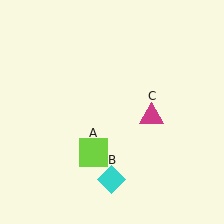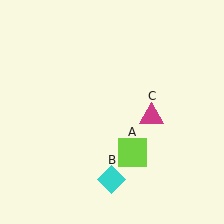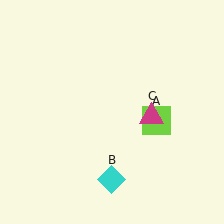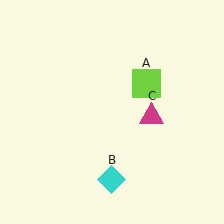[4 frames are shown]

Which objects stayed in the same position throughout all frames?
Cyan diamond (object B) and magenta triangle (object C) remained stationary.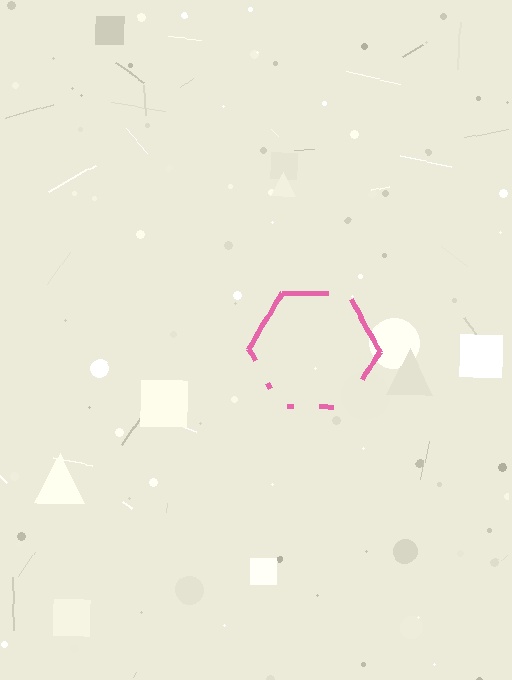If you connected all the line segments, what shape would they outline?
They would outline a hexagon.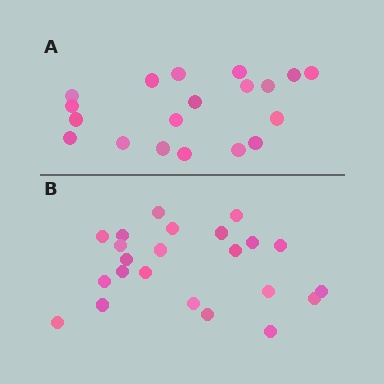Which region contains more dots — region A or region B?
Region B (the bottom region) has more dots.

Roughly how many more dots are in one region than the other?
Region B has about 4 more dots than region A.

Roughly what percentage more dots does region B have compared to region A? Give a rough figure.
About 20% more.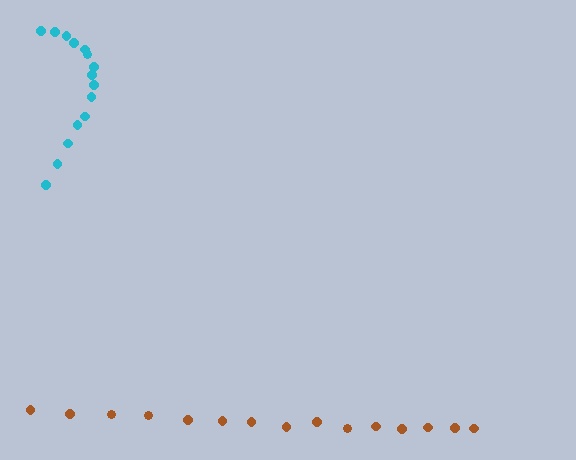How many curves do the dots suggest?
There are 2 distinct paths.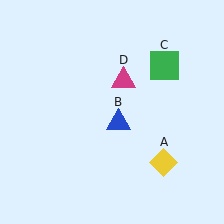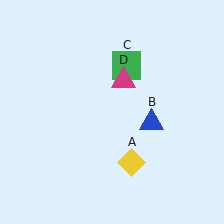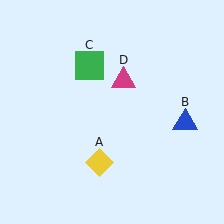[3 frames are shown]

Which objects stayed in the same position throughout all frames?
Magenta triangle (object D) remained stationary.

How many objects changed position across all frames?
3 objects changed position: yellow diamond (object A), blue triangle (object B), green square (object C).